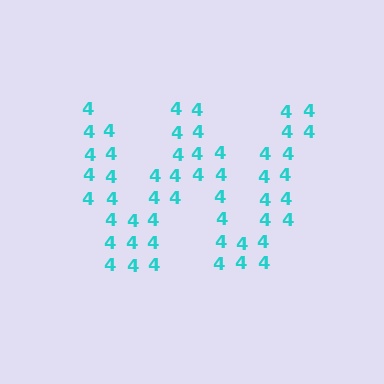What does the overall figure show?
The overall figure shows the letter W.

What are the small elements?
The small elements are digit 4's.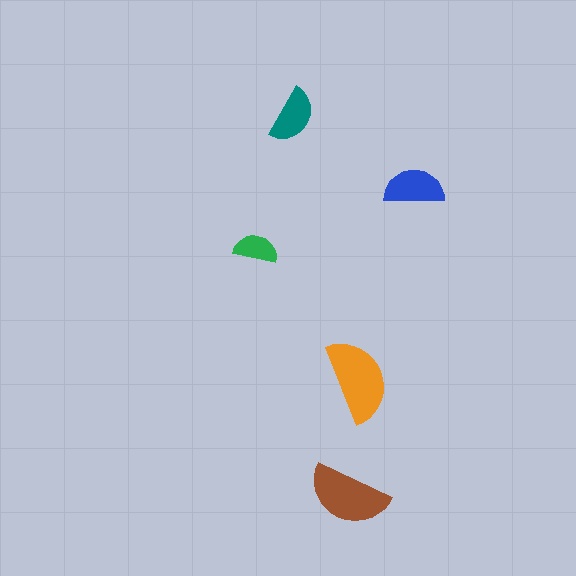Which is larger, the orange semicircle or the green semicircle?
The orange one.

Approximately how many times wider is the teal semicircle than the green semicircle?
About 1.5 times wider.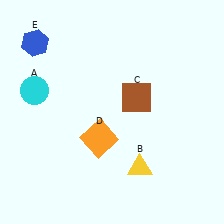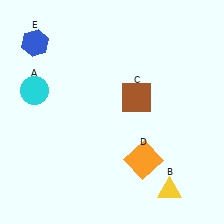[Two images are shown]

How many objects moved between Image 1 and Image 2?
2 objects moved between the two images.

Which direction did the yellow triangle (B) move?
The yellow triangle (B) moved right.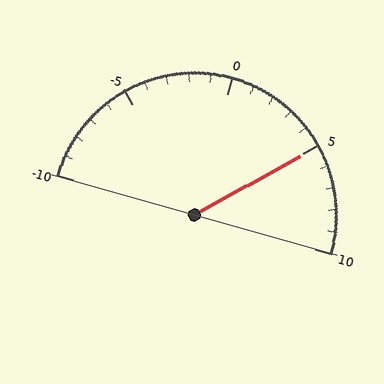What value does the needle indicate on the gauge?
The needle indicates approximately 5.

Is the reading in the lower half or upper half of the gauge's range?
The reading is in the upper half of the range (-10 to 10).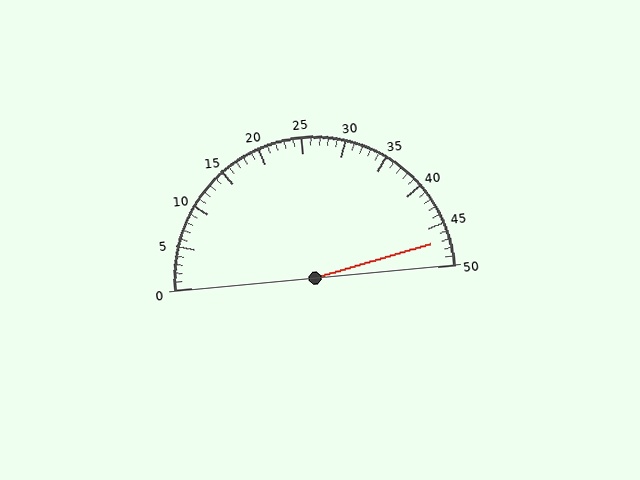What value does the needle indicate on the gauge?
The needle indicates approximately 47.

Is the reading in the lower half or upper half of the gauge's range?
The reading is in the upper half of the range (0 to 50).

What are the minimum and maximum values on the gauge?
The gauge ranges from 0 to 50.